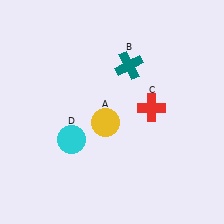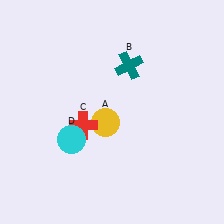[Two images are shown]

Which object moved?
The red cross (C) moved left.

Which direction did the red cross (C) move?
The red cross (C) moved left.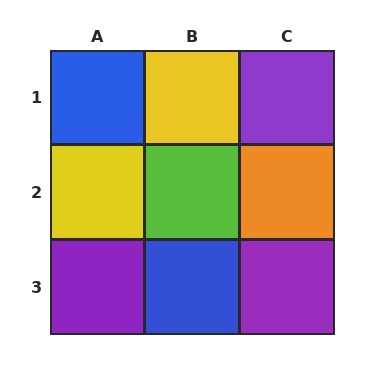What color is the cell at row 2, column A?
Yellow.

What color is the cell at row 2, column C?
Orange.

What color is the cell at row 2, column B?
Lime.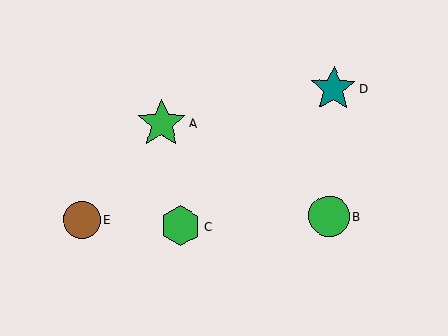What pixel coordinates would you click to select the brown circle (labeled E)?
Click at (82, 220) to select the brown circle E.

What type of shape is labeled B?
Shape B is a green circle.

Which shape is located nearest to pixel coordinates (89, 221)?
The brown circle (labeled E) at (82, 220) is nearest to that location.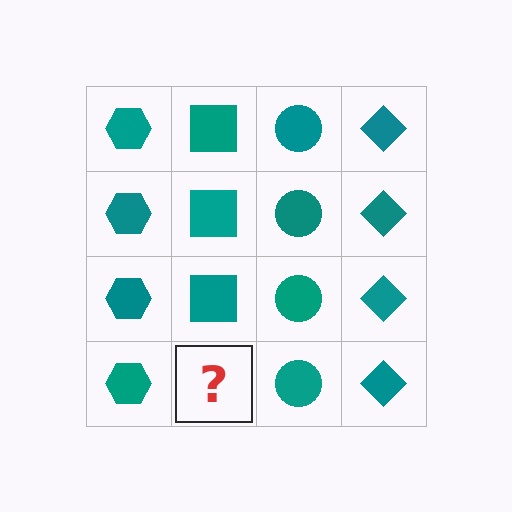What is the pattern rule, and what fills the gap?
The rule is that each column has a consistent shape. The gap should be filled with a teal square.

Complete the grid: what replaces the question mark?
The question mark should be replaced with a teal square.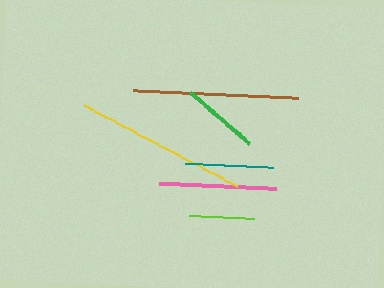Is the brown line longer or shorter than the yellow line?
The yellow line is longer than the brown line.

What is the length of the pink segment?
The pink segment is approximately 117 pixels long.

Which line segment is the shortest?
The lime line is the shortest at approximately 65 pixels.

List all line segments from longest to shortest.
From longest to shortest: yellow, brown, pink, teal, green, lime.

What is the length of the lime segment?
The lime segment is approximately 65 pixels long.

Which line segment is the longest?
The yellow line is the longest at approximately 174 pixels.